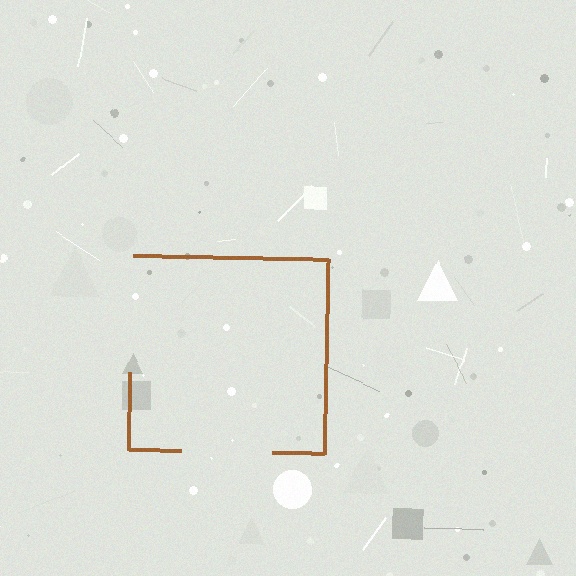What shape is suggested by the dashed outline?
The dashed outline suggests a square.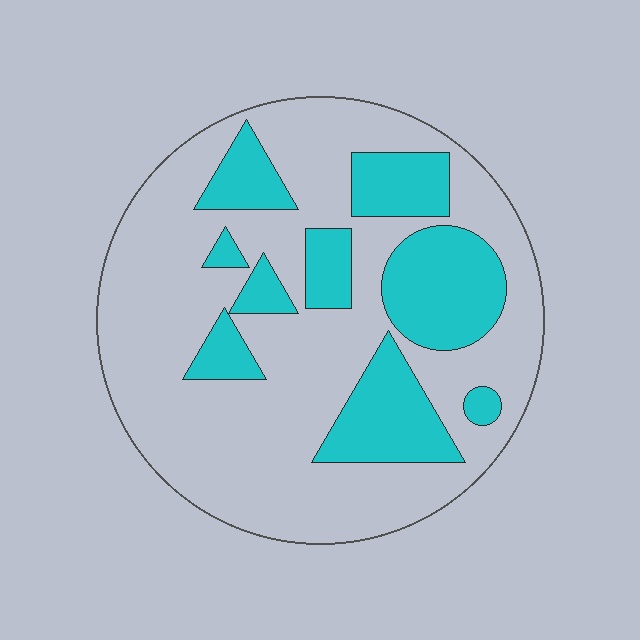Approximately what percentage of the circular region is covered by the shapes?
Approximately 30%.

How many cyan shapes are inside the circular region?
9.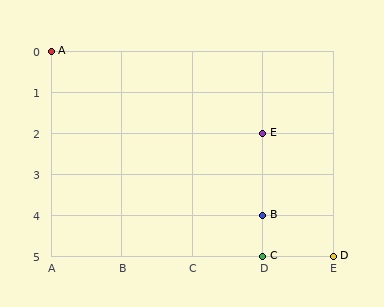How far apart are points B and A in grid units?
Points B and A are 3 columns and 4 rows apart (about 5.0 grid units diagonally).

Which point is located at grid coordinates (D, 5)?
Point C is at (D, 5).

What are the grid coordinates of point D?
Point D is at grid coordinates (E, 5).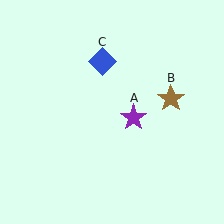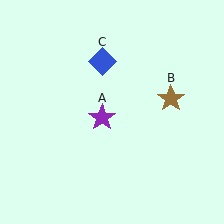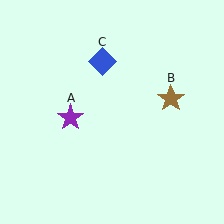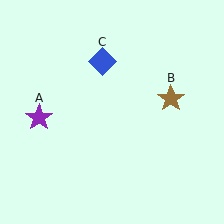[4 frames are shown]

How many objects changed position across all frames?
1 object changed position: purple star (object A).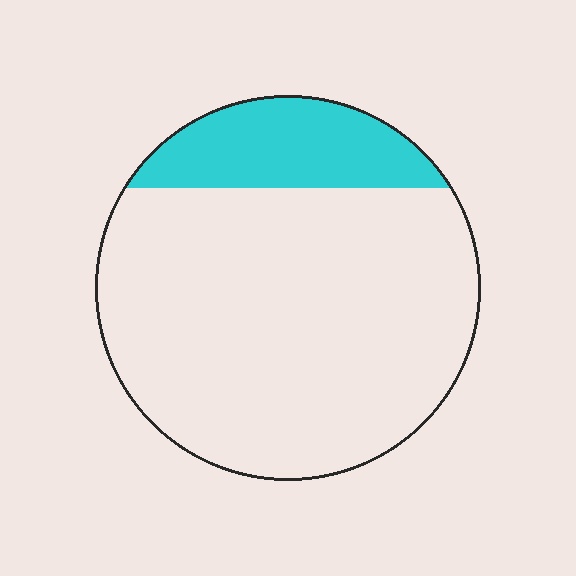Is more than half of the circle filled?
No.